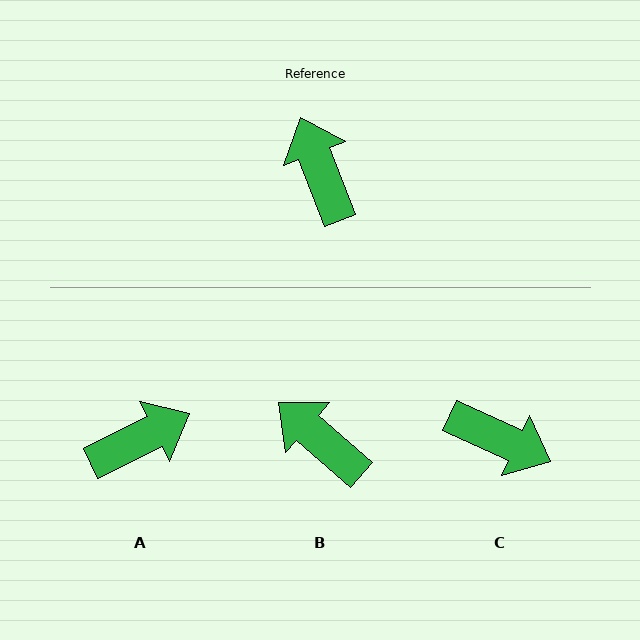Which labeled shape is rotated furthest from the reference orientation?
C, about 136 degrees away.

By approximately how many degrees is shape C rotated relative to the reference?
Approximately 136 degrees clockwise.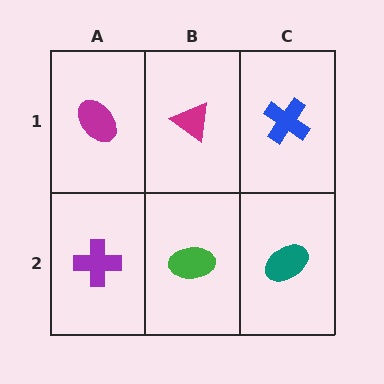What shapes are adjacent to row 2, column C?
A blue cross (row 1, column C), a green ellipse (row 2, column B).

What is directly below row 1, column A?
A purple cross.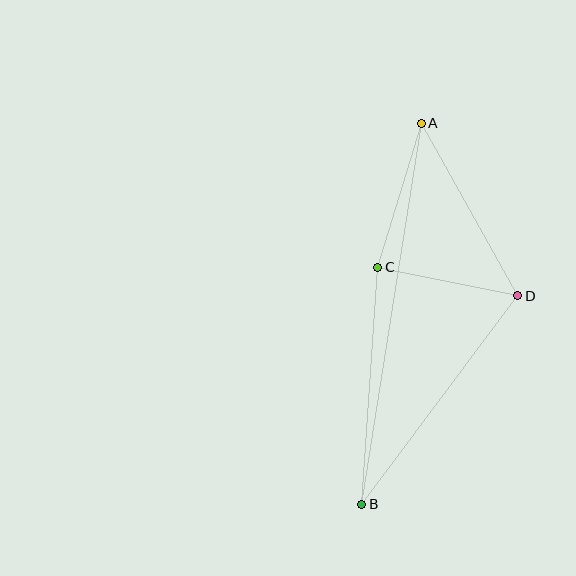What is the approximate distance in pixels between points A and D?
The distance between A and D is approximately 197 pixels.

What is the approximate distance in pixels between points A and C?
The distance between A and C is approximately 150 pixels.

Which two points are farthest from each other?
Points A and B are farthest from each other.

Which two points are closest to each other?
Points C and D are closest to each other.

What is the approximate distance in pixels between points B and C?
The distance between B and C is approximately 238 pixels.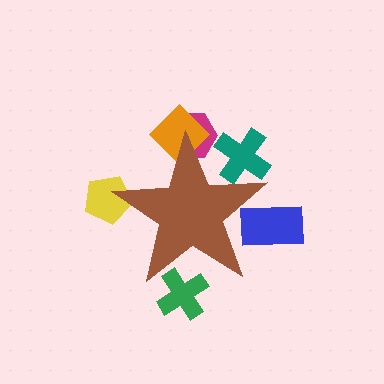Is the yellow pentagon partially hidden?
Yes, the yellow pentagon is partially hidden behind the brown star.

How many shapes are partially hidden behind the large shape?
6 shapes are partially hidden.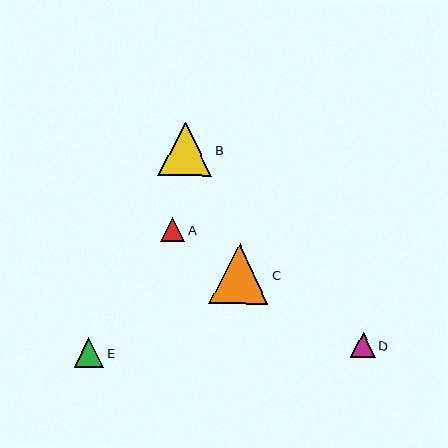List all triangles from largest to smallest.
From largest to smallest: C, B, E, D, A.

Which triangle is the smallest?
Triangle A is the smallest with a size of approximately 24 pixels.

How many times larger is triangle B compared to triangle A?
Triangle B is approximately 2.3 times the size of triangle A.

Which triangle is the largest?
Triangle C is the largest with a size of approximately 60 pixels.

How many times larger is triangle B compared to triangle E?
Triangle B is approximately 1.8 times the size of triangle E.